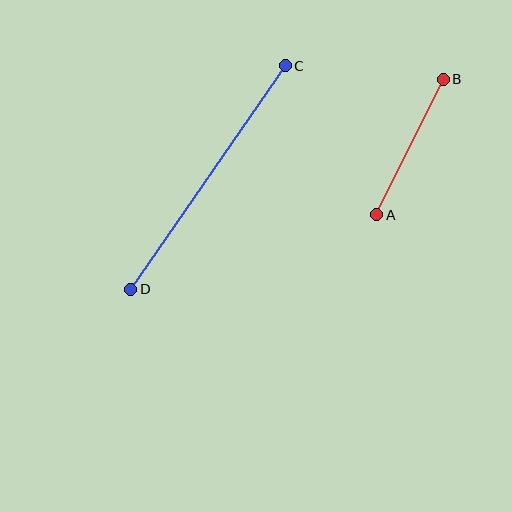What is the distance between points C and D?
The distance is approximately 272 pixels.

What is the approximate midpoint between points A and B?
The midpoint is at approximately (410, 147) pixels.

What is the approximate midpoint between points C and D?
The midpoint is at approximately (208, 177) pixels.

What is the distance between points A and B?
The distance is approximately 151 pixels.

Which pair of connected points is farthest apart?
Points C and D are farthest apart.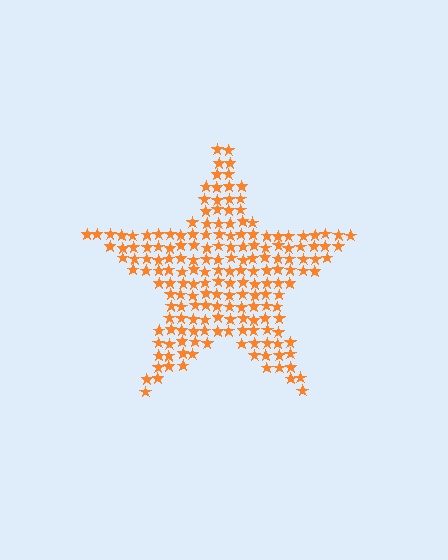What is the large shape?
The large shape is a star.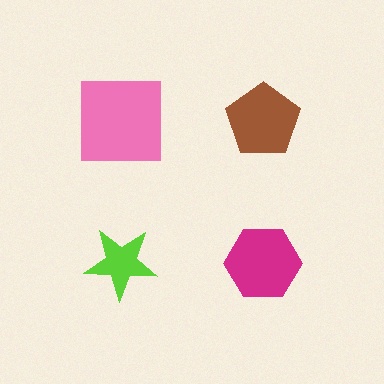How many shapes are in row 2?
2 shapes.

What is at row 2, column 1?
A lime star.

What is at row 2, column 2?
A magenta hexagon.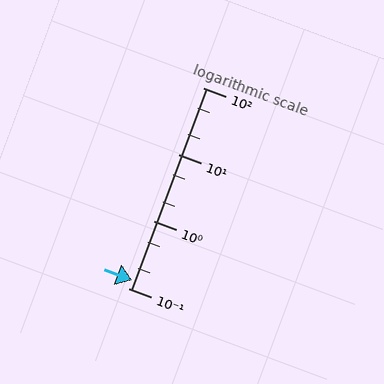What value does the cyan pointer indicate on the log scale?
The pointer indicates approximately 0.13.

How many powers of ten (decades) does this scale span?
The scale spans 3 decades, from 0.1 to 100.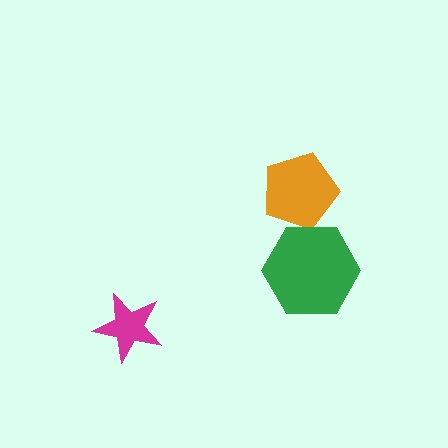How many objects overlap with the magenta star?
0 objects overlap with the magenta star.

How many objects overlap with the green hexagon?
1 object overlaps with the green hexagon.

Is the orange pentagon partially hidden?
Yes, it is partially covered by another shape.